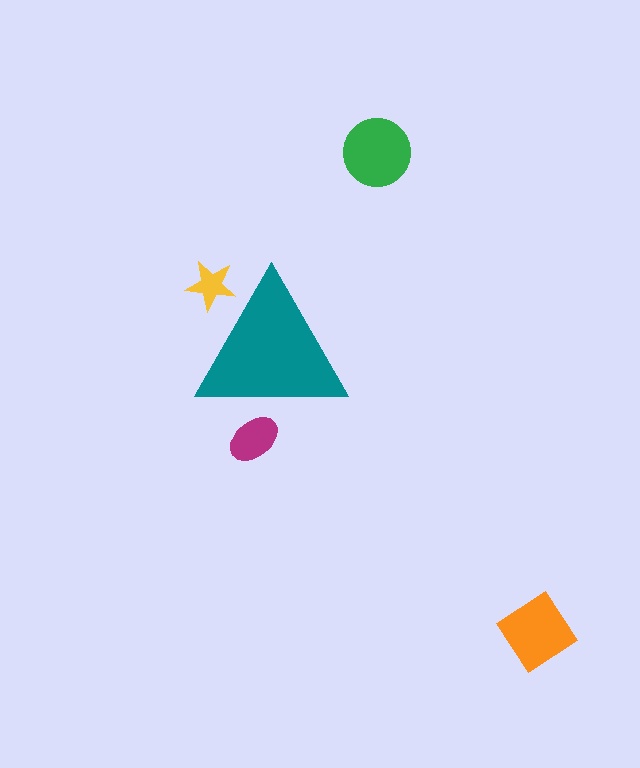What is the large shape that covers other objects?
A teal triangle.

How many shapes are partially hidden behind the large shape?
2 shapes are partially hidden.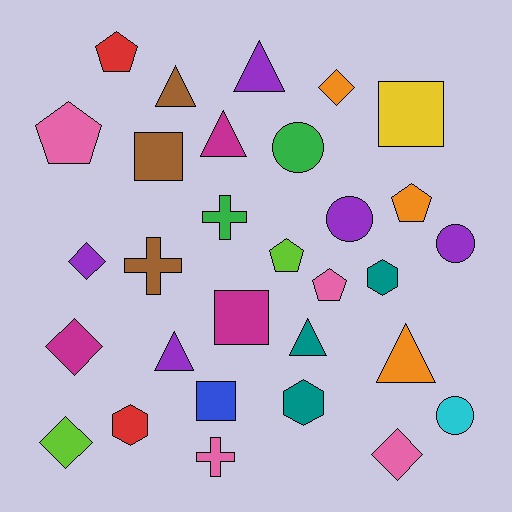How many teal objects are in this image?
There are 3 teal objects.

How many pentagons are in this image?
There are 5 pentagons.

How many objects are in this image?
There are 30 objects.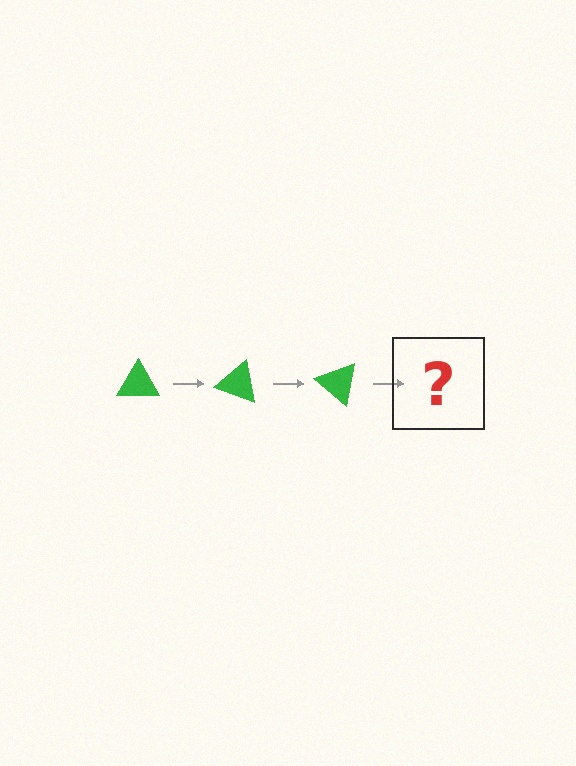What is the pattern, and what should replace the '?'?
The pattern is that the triangle rotates 20 degrees each step. The '?' should be a green triangle rotated 60 degrees.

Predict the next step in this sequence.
The next step is a green triangle rotated 60 degrees.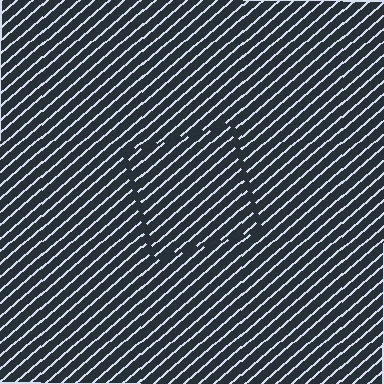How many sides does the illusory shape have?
4 sides — the line-ends trace a square.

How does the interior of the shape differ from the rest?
The interior of the shape contains the same grating, shifted by half a period — the contour is defined by the phase discontinuity where line-ends from the inner and outer gratings abut.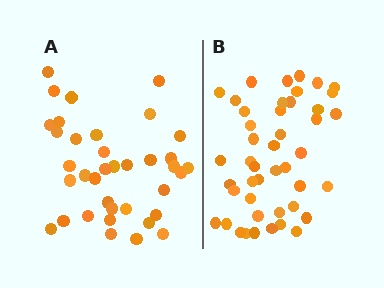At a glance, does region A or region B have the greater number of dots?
Region B (the right region) has more dots.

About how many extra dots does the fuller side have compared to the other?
Region B has roughly 8 or so more dots than region A.